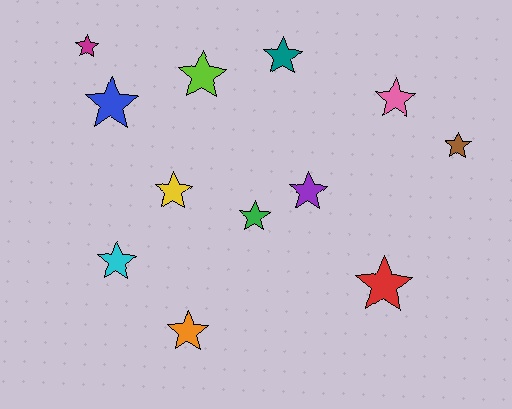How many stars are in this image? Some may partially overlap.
There are 12 stars.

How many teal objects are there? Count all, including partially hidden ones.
There is 1 teal object.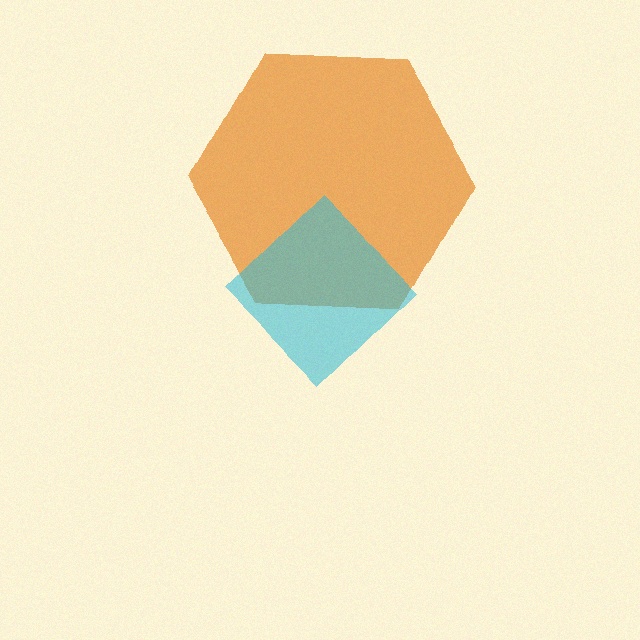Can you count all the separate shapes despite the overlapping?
Yes, there are 2 separate shapes.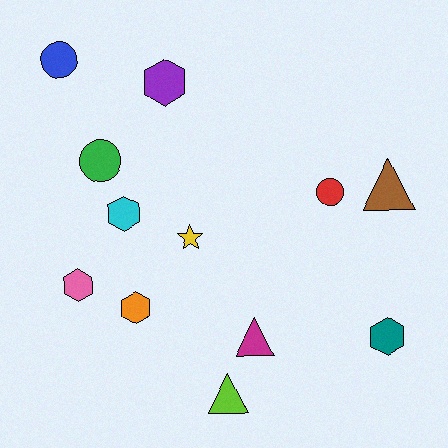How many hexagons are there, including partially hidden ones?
There are 5 hexagons.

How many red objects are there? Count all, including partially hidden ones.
There is 1 red object.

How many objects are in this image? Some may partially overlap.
There are 12 objects.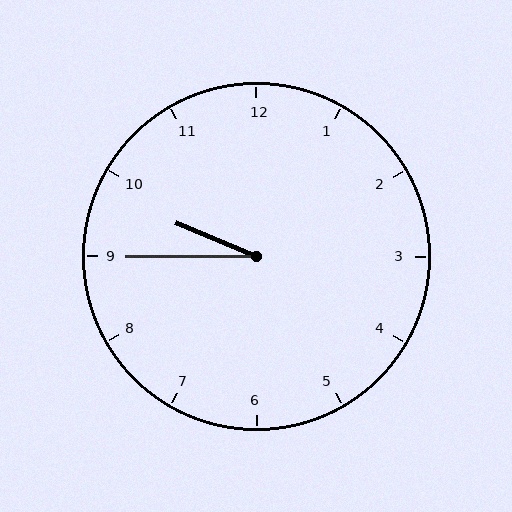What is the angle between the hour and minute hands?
Approximately 22 degrees.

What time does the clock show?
9:45.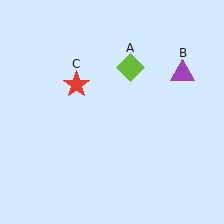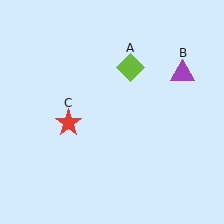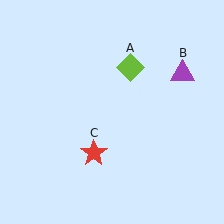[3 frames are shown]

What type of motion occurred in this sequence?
The red star (object C) rotated counterclockwise around the center of the scene.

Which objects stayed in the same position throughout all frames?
Lime diamond (object A) and purple triangle (object B) remained stationary.